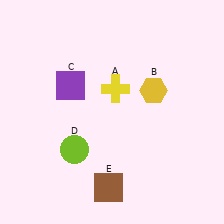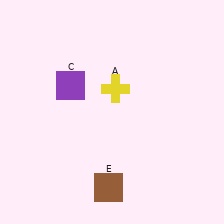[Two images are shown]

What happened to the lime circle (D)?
The lime circle (D) was removed in Image 2. It was in the bottom-left area of Image 1.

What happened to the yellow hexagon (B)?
The yellow hexagon (B) was removed in Image 2. It was in the top-right area of Image 1.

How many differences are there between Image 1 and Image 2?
There are 2 differences between the two images.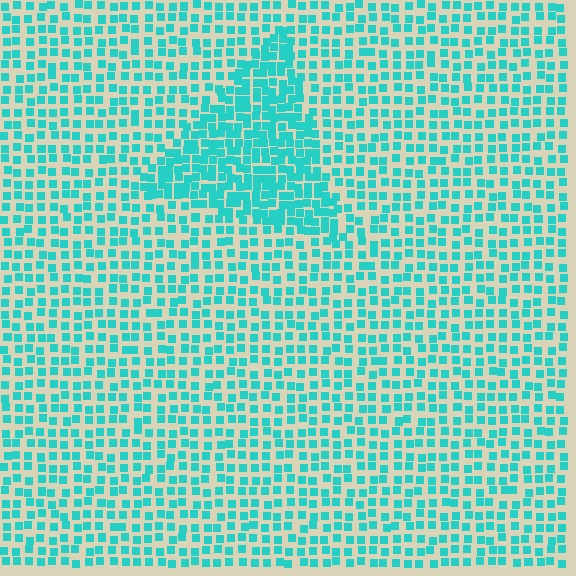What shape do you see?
I see a triangle.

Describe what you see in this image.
The image contains small cyan elements arranged at two different densities. A triangle-shaped region is visible where the elements are more densely packed than the surrounding area.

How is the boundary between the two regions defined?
The boundary is defined by a change in element density (approximately 1.9x ratio). All elements are the same color, size, and shape.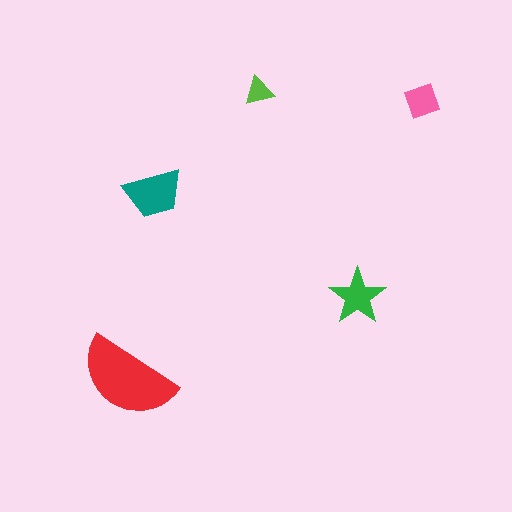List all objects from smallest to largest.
The lime triangle, the pink square, the green star, the teal trapezoid, the red semicircle.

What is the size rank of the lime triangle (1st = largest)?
5th.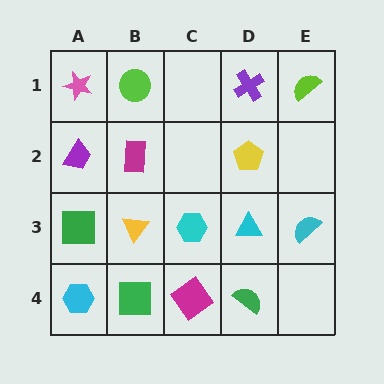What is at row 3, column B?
A yellow triangle.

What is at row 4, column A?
A cyan hexagon.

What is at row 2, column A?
A purple trapezoid.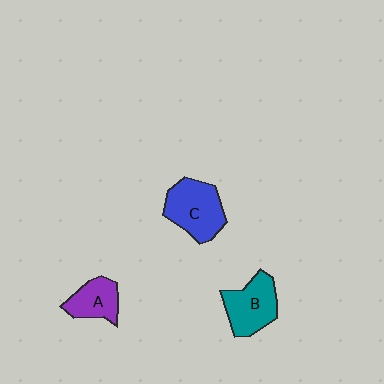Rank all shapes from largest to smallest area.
From largest to smallest: C (blue), B (teal), A (purple).